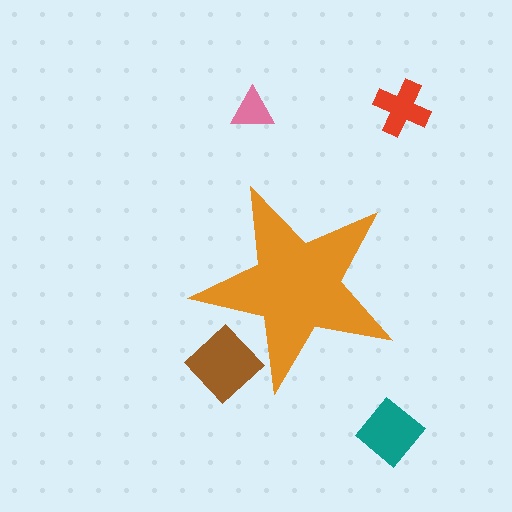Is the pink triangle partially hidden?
No, the pink triangle is fully visible.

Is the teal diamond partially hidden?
No, the teal diamond is fully visible.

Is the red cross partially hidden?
No, the red cross is fully visible.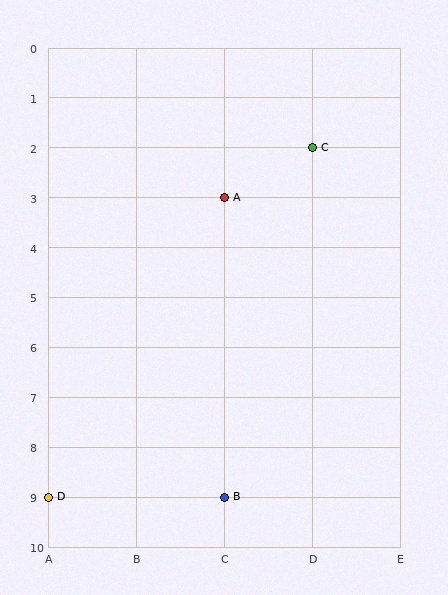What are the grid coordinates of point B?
Point B is at grid coordinates (C, 9).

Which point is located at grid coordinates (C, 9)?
Point B is at (C, 9).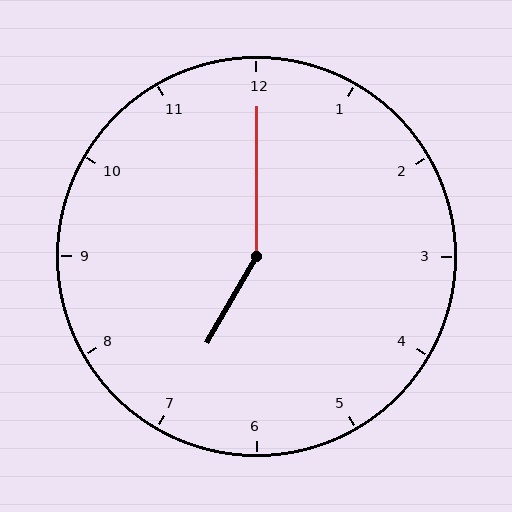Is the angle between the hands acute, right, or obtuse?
It is obtuse.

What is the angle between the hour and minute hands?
Approximately 150 degrees.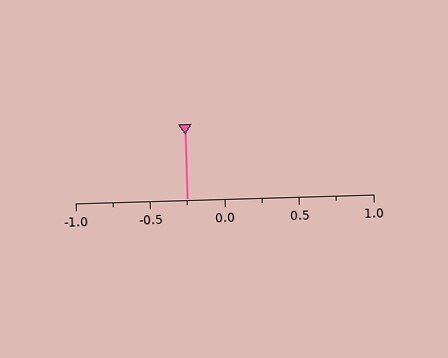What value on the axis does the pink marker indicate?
The marker indicates approximately -0.25.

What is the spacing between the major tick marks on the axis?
The major ticks are spaced 0.5 apart.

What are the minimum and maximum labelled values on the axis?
The axis runs from -1.0 to 1.0.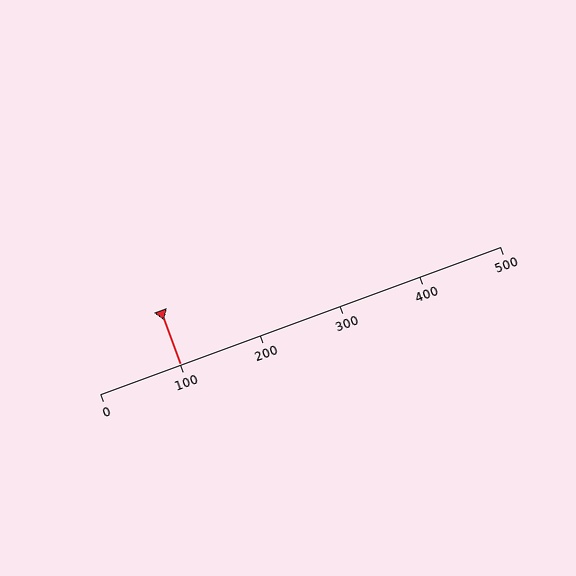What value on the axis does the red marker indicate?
The marker indicates approximately 100.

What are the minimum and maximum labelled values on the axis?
The axis runs from 0 to 500.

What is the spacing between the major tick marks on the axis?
The major ticks are spaced 100 apart.